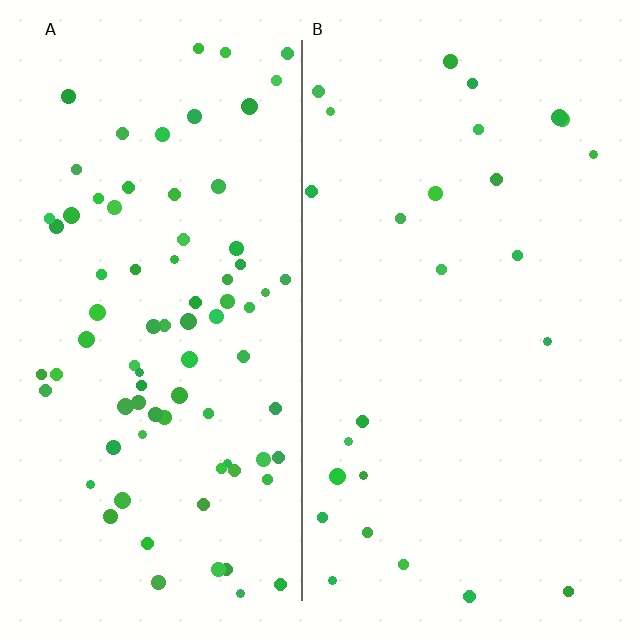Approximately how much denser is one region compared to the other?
Approximately 3.2× — region A over region B.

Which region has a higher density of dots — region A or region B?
A (the left).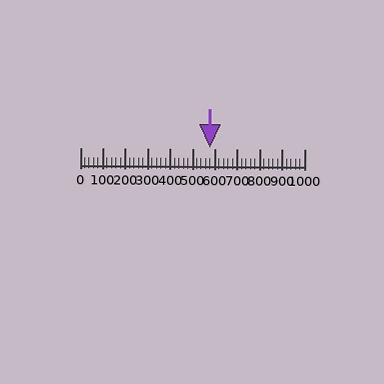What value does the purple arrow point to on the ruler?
The purple arrow points to approximately 580.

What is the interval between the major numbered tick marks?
The major tick marks are spaced 100 units apart.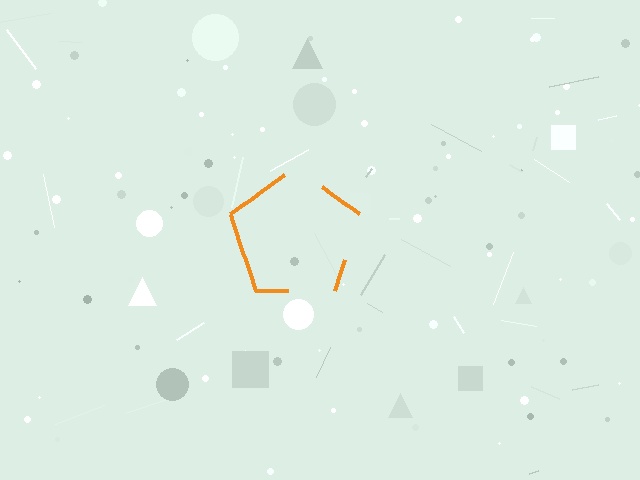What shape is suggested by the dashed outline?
The dashed outline suggests a pentagon.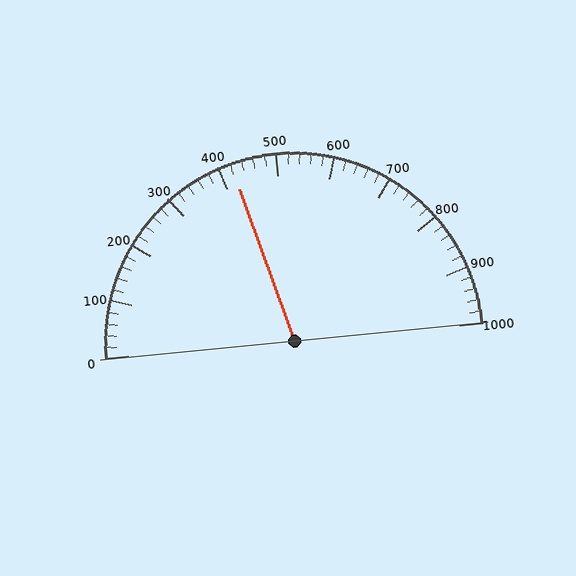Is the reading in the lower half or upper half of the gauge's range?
The reading is in the lower half of the range (0 to 1000).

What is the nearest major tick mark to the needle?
The nearest major tick mark is 400.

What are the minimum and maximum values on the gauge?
The gauge ranges from 0 to 1000.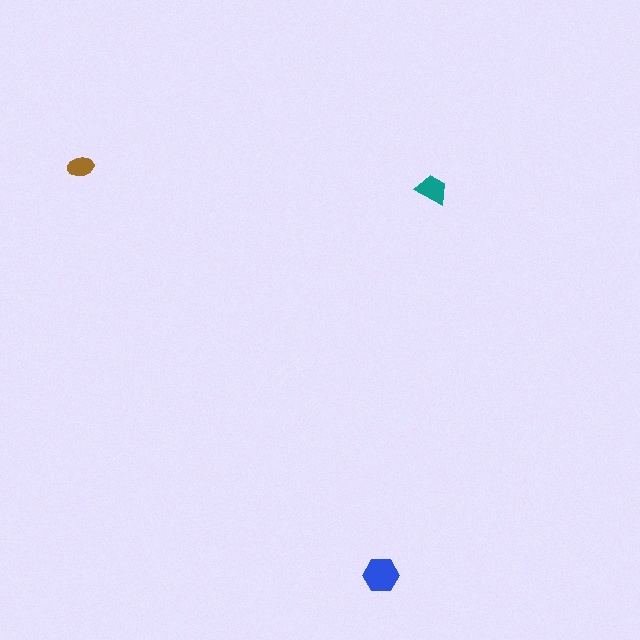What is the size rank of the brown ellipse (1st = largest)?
3rd.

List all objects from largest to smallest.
The blue hexagon, the teal trapezoid, the brown ellipse.